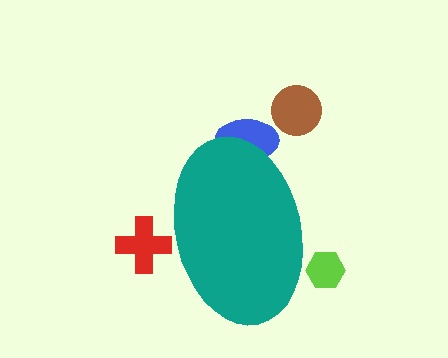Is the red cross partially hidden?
Yes, the red cross is partially hidden behind the teal ellipse.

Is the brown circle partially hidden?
No, the brown circle is fully visible.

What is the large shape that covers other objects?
A teal ellipse.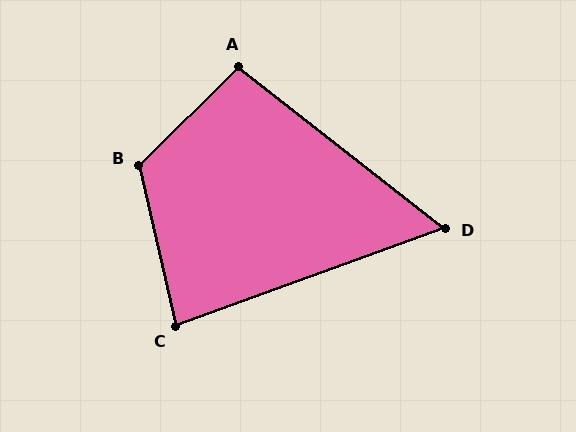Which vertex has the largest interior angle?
B, at approximately 122 degrees.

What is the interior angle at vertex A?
Approximately 97 degrees (obtuse).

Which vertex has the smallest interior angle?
D, at approximately 58 degrees.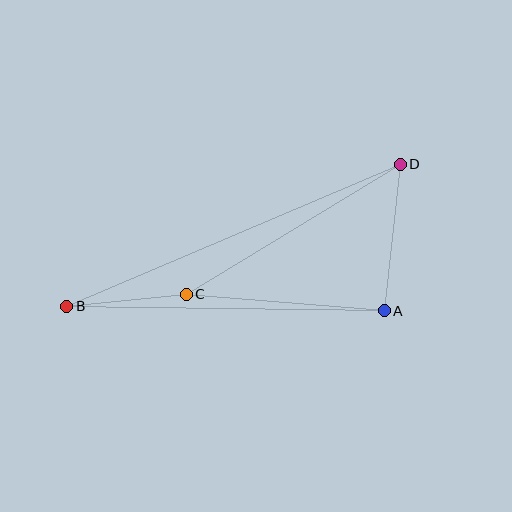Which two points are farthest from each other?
Points B and D are farthest from each other.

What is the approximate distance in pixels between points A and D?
The distance between A and D is approximately 147 pixels.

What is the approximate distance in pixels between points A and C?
The distance between A and C is approximately 199 pixels.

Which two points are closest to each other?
Points B and C are closest to each other.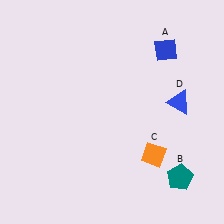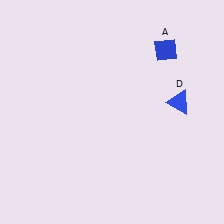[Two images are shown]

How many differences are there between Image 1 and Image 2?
There are 2 differences between the two images.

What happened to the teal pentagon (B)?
The teal pentagon (B) was removed in Image 2. It was in the bottom-right area of Image 1.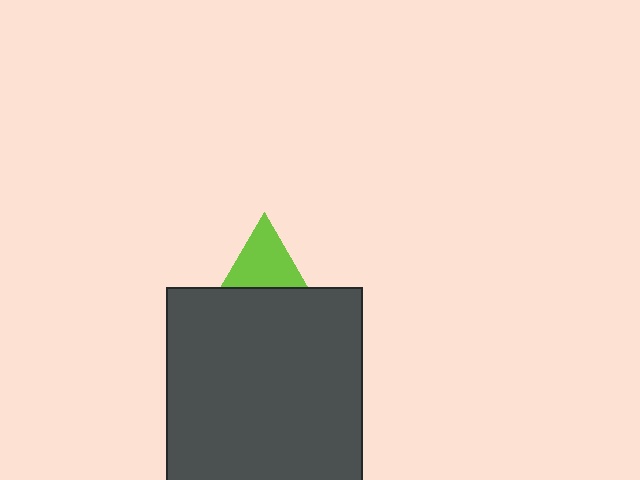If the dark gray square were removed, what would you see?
You would see the complete lime triangle.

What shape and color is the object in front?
The object in front is a dark gray square.